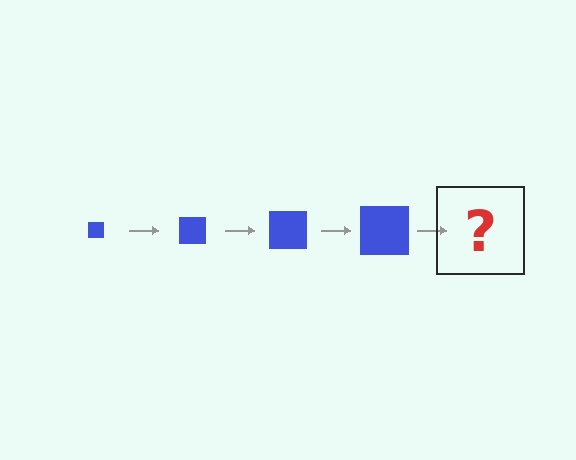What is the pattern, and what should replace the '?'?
The pattern is that the square gets progressively larger each step. The '?' should be a blue square, larger than the previous one.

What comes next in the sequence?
The next element should be a blue square, larger than the previous one.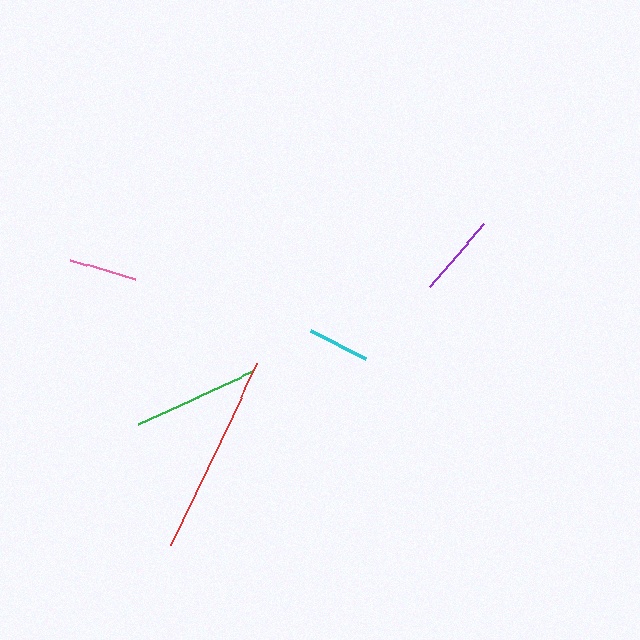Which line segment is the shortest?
The cyan line is the shortest at approximately 62 pixels.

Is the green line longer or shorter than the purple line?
The green line is longer than the purple line.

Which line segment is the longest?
The red line is the longest at approximately 201 pixels.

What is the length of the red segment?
The red segment is approximately 201 pixels long.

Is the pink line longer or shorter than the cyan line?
The pink line is longer than the cyan line.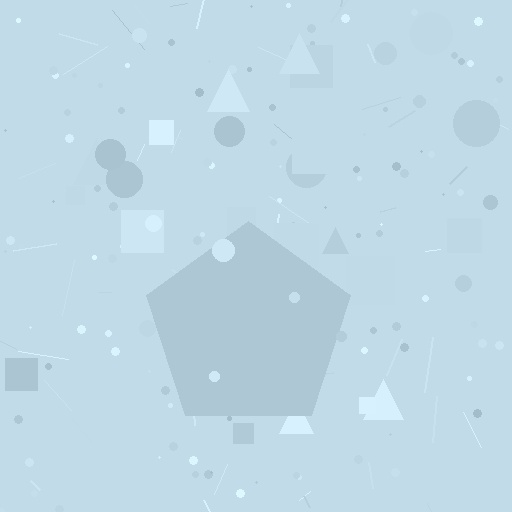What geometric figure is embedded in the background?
A pentagon is embedded in the background.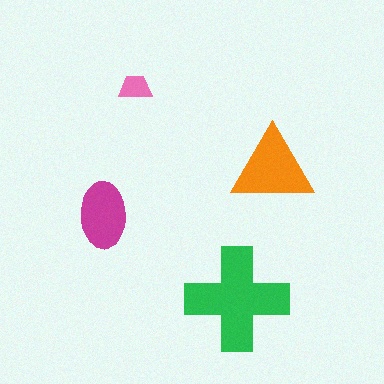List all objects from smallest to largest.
The pink trapezoid, the magenta ellipse, the orange triangle, the green cross.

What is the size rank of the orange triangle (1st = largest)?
2nd.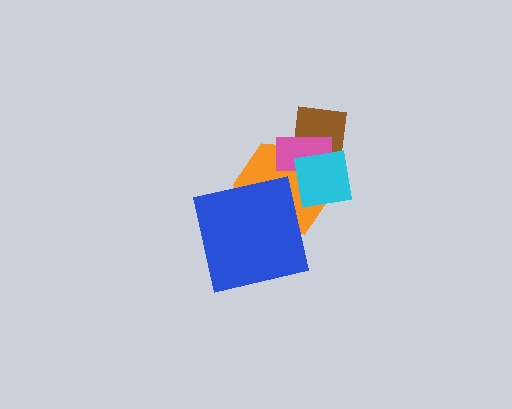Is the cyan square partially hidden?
No, no other shape covers it.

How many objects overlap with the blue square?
1 object overlaps with the blue square.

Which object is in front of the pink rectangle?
The cyan square is in front of the pink rectangle.